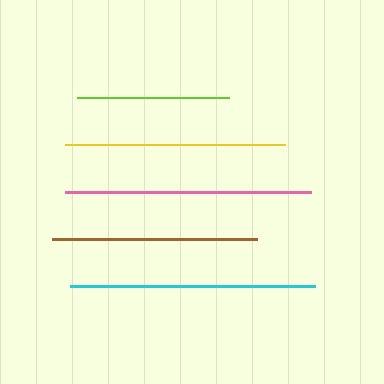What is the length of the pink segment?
The pink segment is approximately 246 pixels long.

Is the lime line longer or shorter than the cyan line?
The cyan line is longer than the lime line.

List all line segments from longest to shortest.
From longest to shortest: pink, cyan, yellow, brown, lime.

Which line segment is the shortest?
The lime line is the shortest at approximately 152 pixels.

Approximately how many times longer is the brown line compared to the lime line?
The brown line is approximately 1.3 times the length of the lime line.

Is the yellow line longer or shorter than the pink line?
The pink line is longer than the yellow line.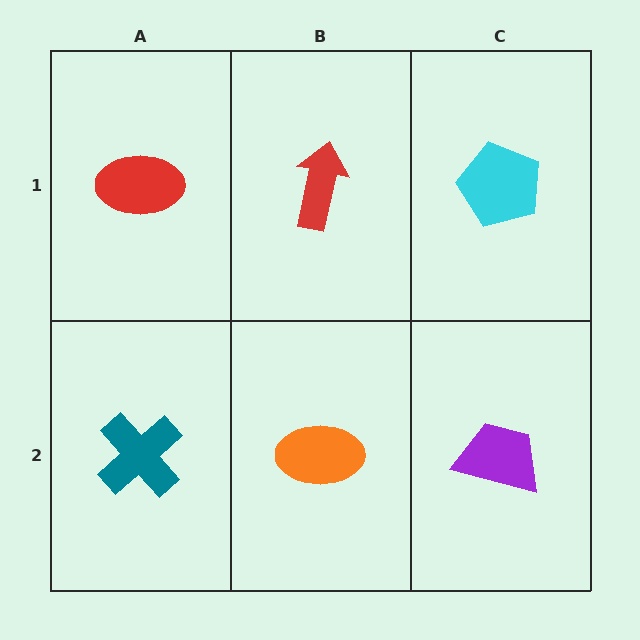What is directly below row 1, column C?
A purple trapezoid.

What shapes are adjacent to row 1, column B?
An orange ellipse (row 2, column B), a red ellipse (row 1, column A), a cyan pentagon (row 1, column C).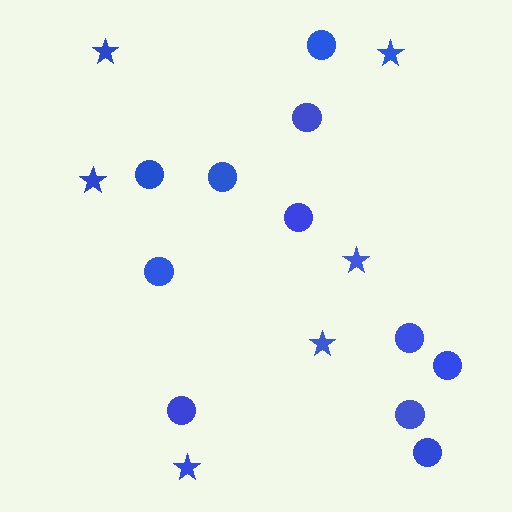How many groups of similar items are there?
There are 2 groups: one group of stars (6) and one group of circles (11).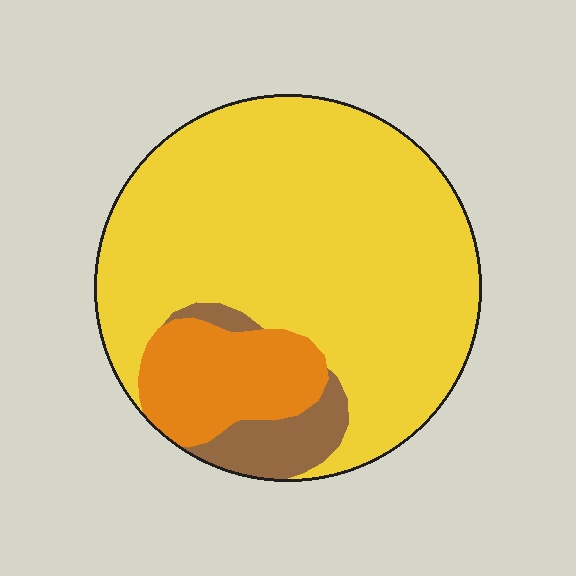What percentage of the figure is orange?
Orange takes up about one sixth (1/6) of the figure.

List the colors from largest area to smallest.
From largest to smallest: yellow, orange, brown.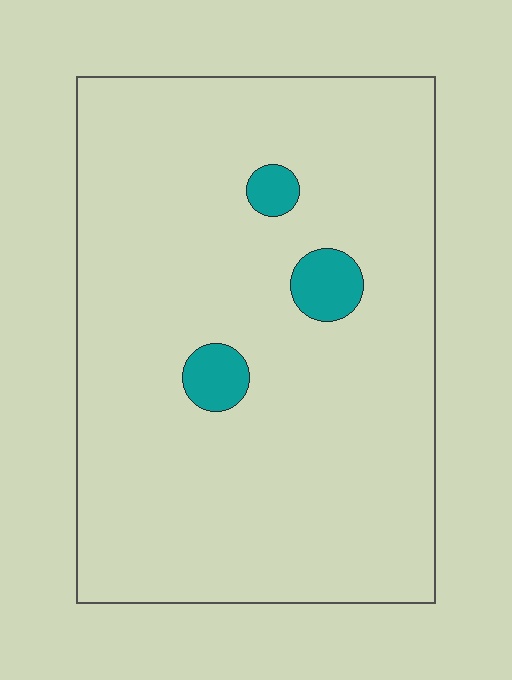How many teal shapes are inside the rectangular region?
3.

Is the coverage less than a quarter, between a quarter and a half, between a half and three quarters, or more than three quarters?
Less than a quarter.